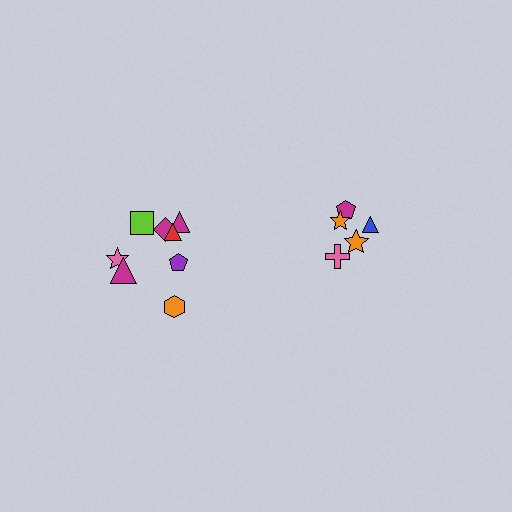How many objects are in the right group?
There are 5 objects.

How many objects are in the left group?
There are 8 objects.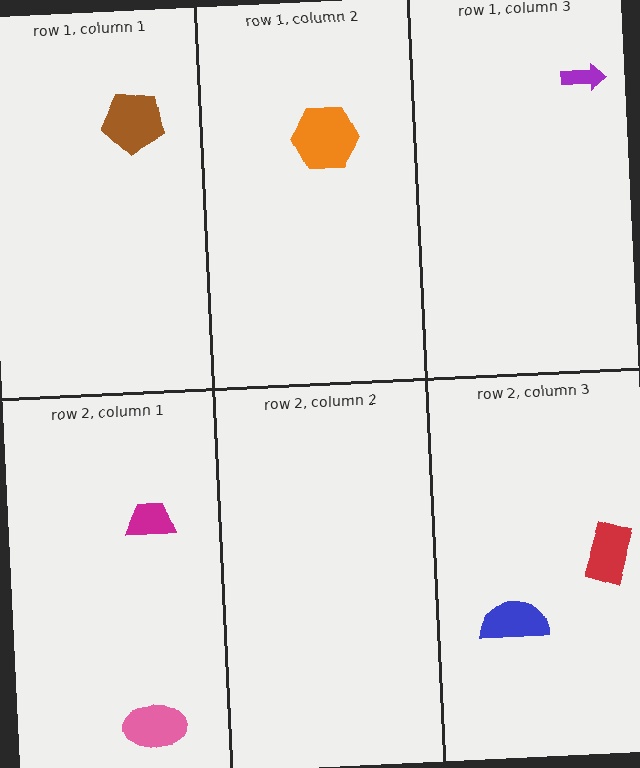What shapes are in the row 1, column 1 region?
The brown pentagon.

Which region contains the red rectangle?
The row 2, column 3 region.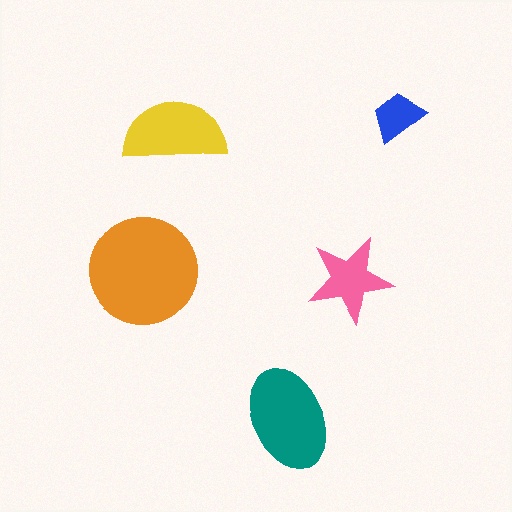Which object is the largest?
The orange circle.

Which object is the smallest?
The blue trapezoid.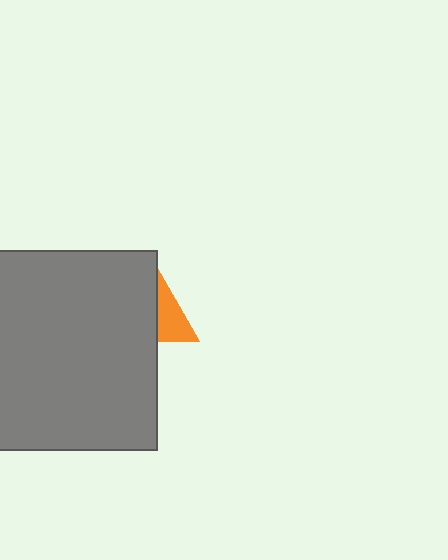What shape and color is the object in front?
The object in front is a gray square.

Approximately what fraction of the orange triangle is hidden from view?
Roughly 66% of the orange triangle is hidden behind the gray square.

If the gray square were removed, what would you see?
You would see the complete orange triangle.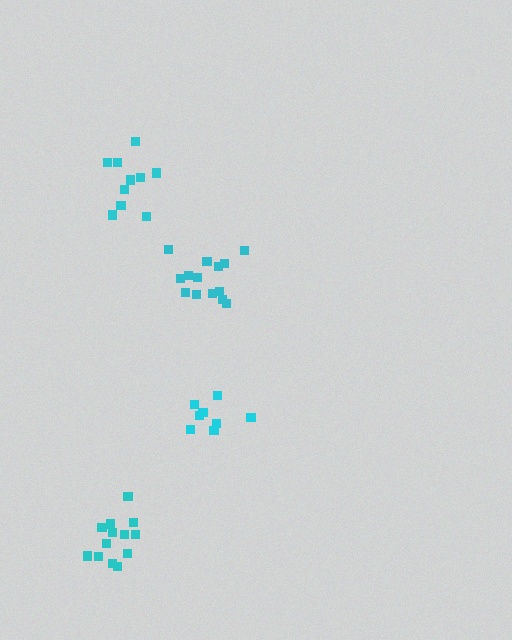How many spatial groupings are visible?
There are 4 spatial groupings.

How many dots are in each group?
Group 1: 13 dots, Group 2: 10 dots, Group 3: 8 dots, Group 4: 14 dots (45 total).